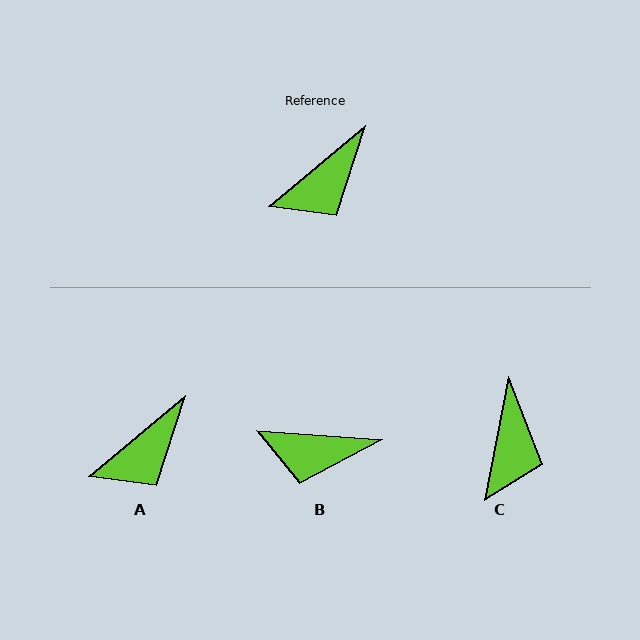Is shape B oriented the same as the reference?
No, it is off by about 44 degrees.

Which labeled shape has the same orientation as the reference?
A.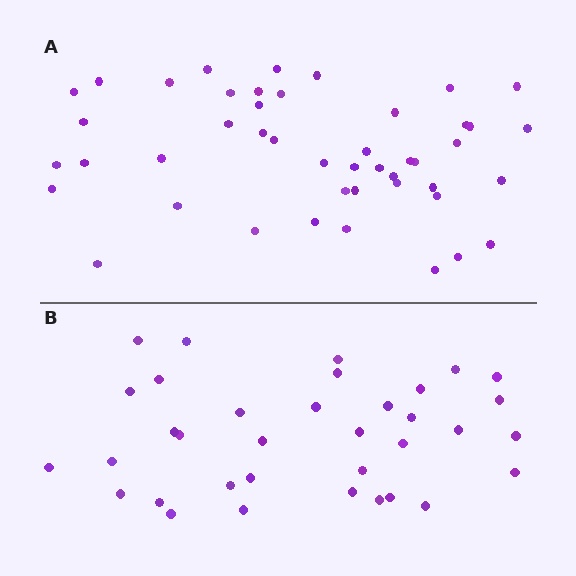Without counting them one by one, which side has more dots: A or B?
Region A (the top region) has more dots.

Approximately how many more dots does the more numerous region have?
Region A has roughly 12 or so more dots than region B.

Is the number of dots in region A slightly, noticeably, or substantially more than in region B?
Region A has noticeably more, but not dramatically so. The ratio is roughly 1.3 to 1.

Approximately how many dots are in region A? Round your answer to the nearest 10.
About 50 dots. (The exact count is 46, which rounds to 50.)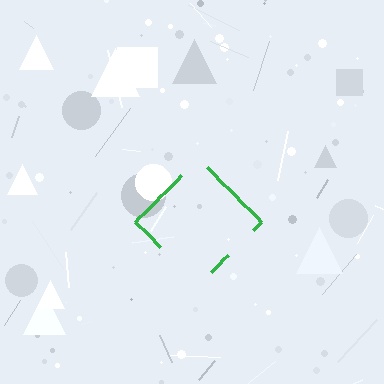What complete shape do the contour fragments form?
The contour fragments form a diamond.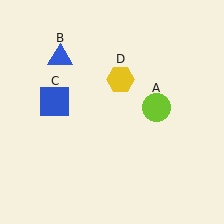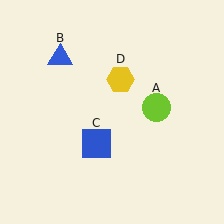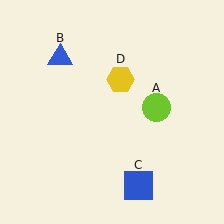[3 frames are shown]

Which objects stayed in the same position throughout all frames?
Lime circle (object A) and blue triangle (object B) and yellow hexagon (object D) remained stationary.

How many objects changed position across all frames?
1 object changed position: blue square (object C).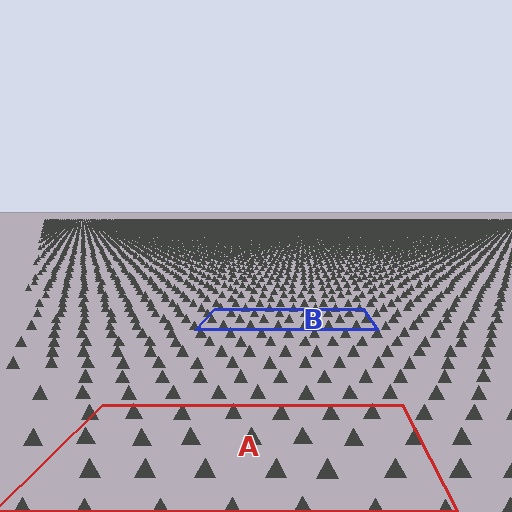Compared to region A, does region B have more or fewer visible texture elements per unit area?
Region B has more texture elements per unit area — they are packed more densely because it is farther away.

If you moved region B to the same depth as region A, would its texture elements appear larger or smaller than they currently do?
They would appear larger. At a closer depth, the same texture elements are projected at a bigger on-screen size.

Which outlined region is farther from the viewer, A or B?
Region B is farther from the viewer — the texture elements inside it appear smaller and more densely packed.